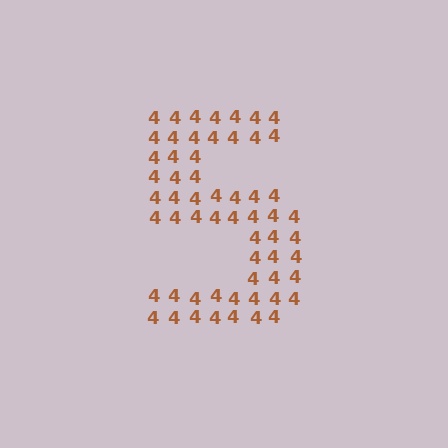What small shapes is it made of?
It is made of small digit 4's.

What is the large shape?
The large shape is the digit 5.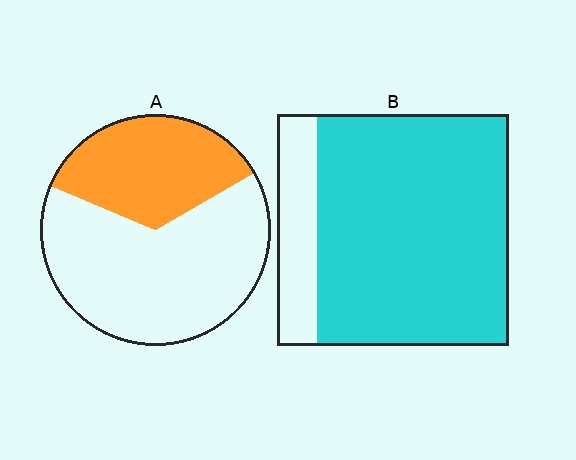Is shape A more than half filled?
No.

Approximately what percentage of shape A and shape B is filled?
A is approximately 35% and B is approximately 85%.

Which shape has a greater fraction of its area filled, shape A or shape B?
Shape B.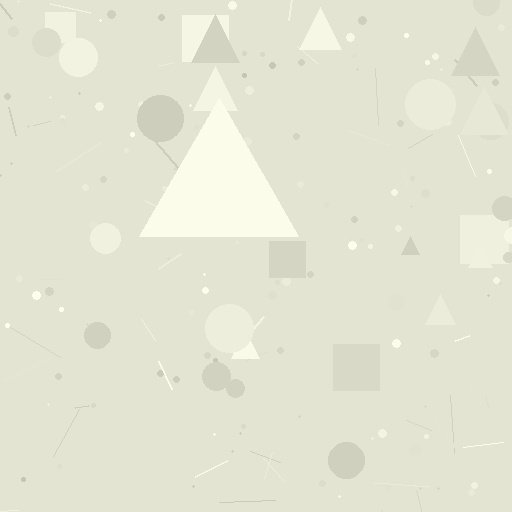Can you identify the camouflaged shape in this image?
The camouflaged shape is a triangle.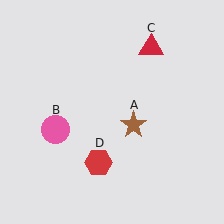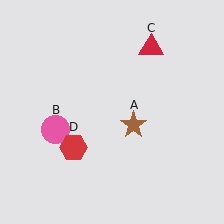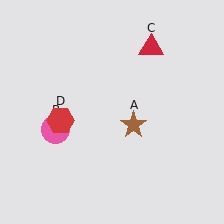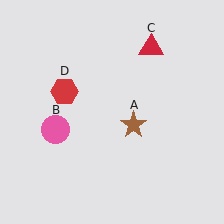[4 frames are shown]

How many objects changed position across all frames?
1 object changed position: red hexagon (object D).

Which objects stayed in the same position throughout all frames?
Brown star (object A) and pink circle (object B) and red triangle (object C) remained stationary.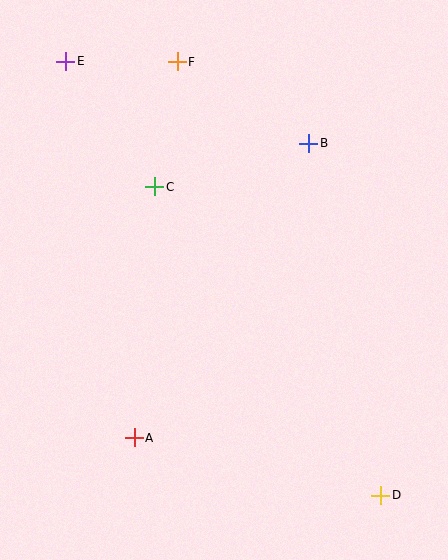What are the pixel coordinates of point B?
Point B is at (308, 143).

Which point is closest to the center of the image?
Point C at (155, 187) is closest to the center.